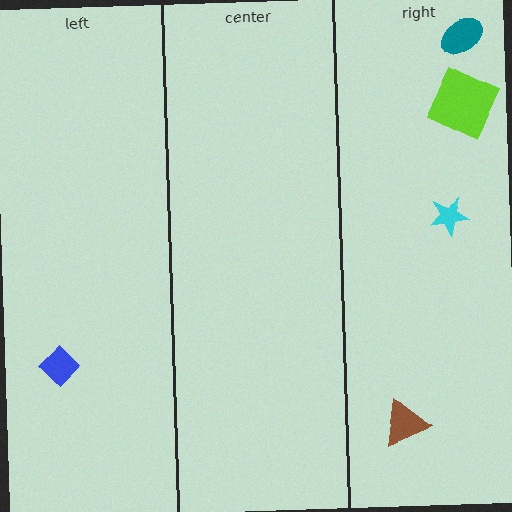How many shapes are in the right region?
4.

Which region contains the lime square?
The right region.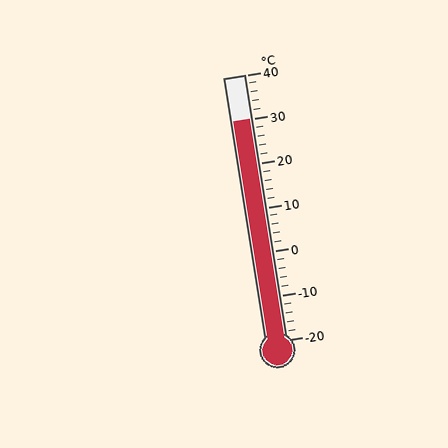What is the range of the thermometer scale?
The thermometer scale ranges from -20°C to 40°C.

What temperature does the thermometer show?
The thermometer shows approximately 30°C.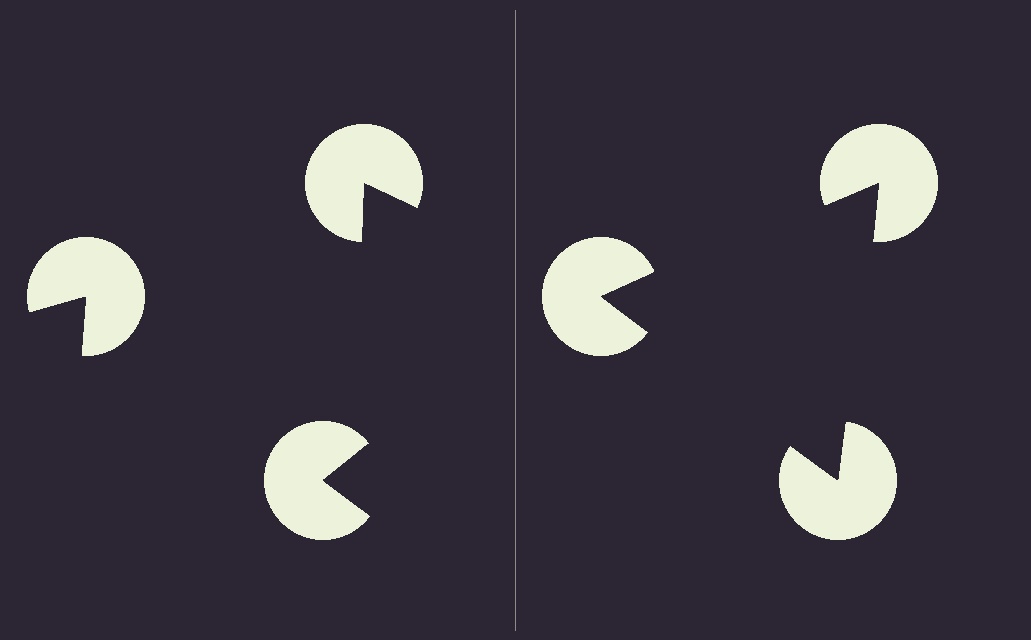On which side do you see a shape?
An illusory triangle appears on the right side. On the left side the wedge cuts are rotated, so no coherent shape forms.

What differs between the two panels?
The pac-man discs are positioned identically on both sides; only the wedge orientations differ. On the right they align to a triangle; on the left they are misaligned.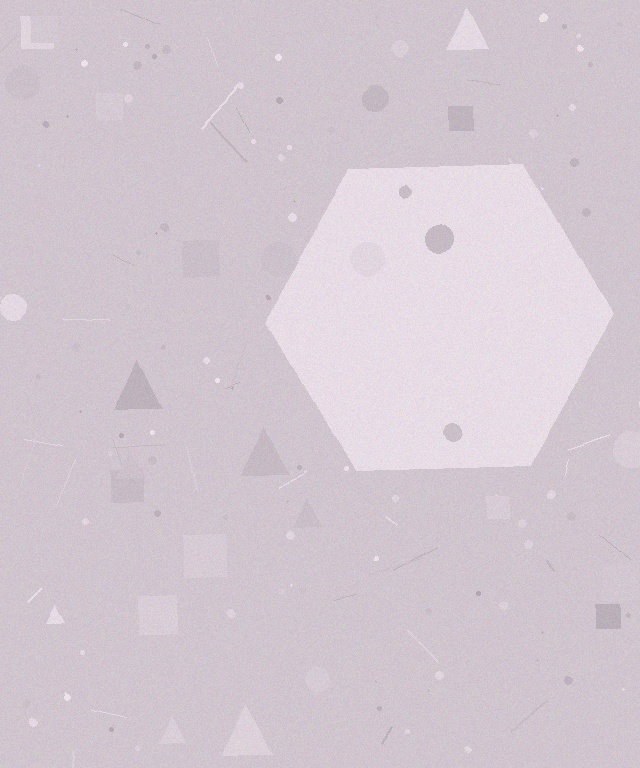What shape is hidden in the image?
A hexagon is hidden in the image.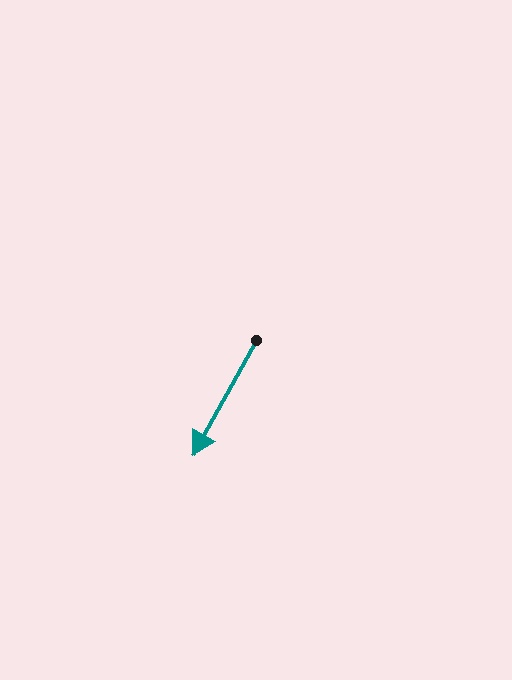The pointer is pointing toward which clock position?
Roughly 7 o'clock.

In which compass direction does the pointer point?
Southwest.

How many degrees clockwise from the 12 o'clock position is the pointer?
Approximately 209 degrees.